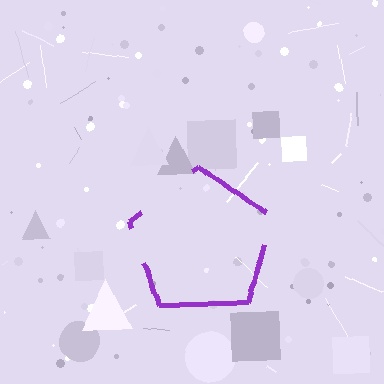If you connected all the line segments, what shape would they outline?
They would outline a pentagon.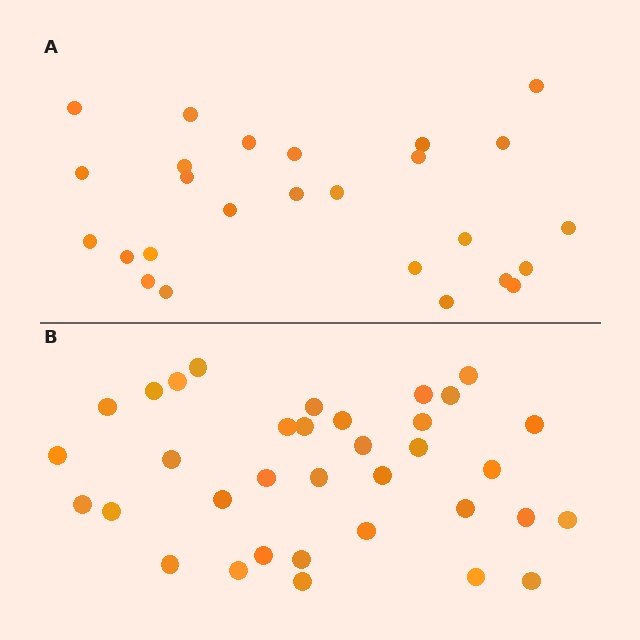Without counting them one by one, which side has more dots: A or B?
Region B (the bottom region) has more dots.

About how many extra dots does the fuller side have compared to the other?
Region B has roughly 8 or so more dots than region A.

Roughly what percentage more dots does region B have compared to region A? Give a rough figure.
About 35% more.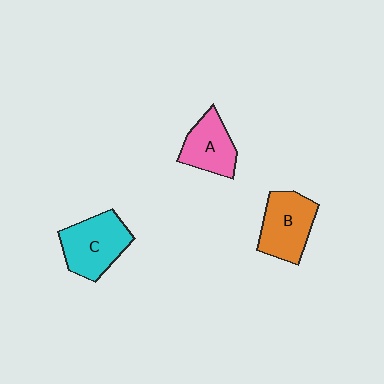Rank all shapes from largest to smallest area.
From largest to smallest: C (cyan), B (orange), A (pink).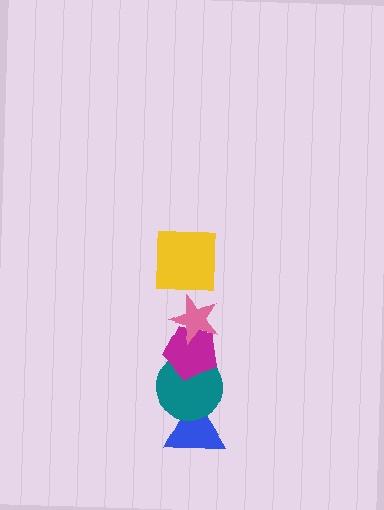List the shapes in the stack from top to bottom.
From top to bottom: the yellow square, the pink star, the magenta pentagon, the teal circle, the blue triangle.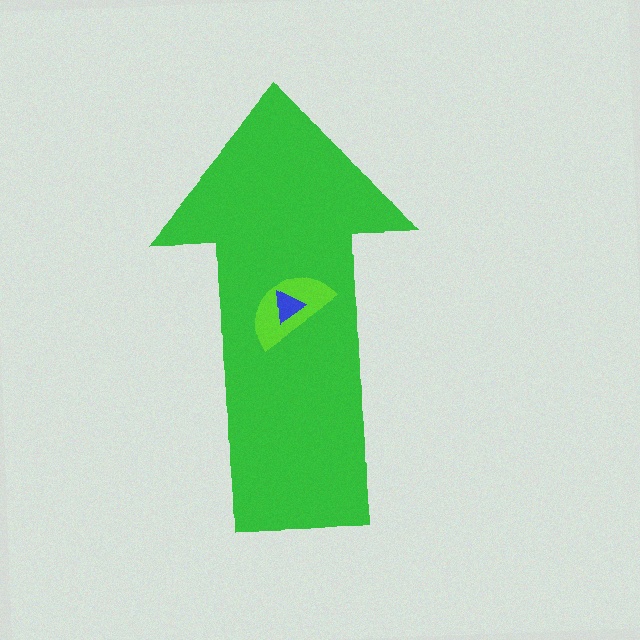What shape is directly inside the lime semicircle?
The blue triangle.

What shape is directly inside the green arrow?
The lime semicircle.